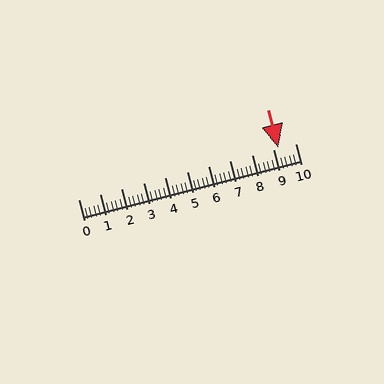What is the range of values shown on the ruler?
The ruler shows values from 0 to 10.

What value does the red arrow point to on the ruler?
The red arrow points to approximately 9.2.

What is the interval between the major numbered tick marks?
The major tick marks are spaced 1 units apart.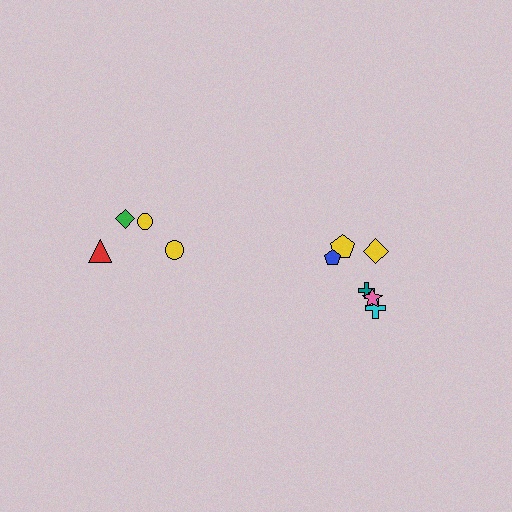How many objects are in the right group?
There are 6 objects.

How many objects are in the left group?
There are 4 objects.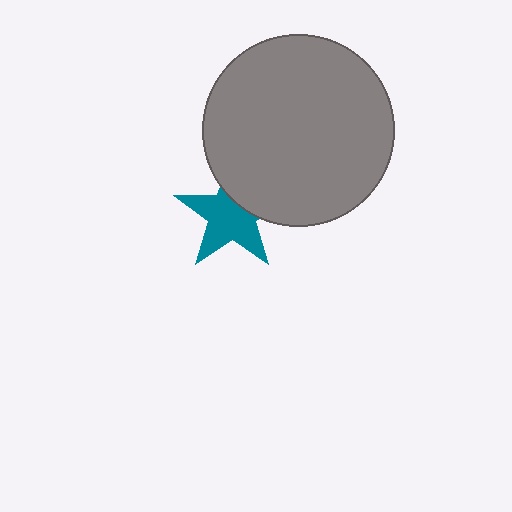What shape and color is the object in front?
The object in front is a gray circle.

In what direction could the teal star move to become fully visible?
The teal star could move toward the lower-left. That would shift it out from behind the gray circle entirely.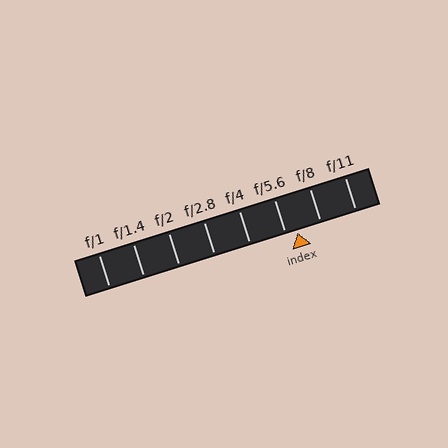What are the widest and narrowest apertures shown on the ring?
The widest aperture shown is f/1 and the narrowest is f/11.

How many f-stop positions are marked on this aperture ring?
There are 8 f-stop positions marked.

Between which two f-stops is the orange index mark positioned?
The index mark is between f/5.6 and f/8.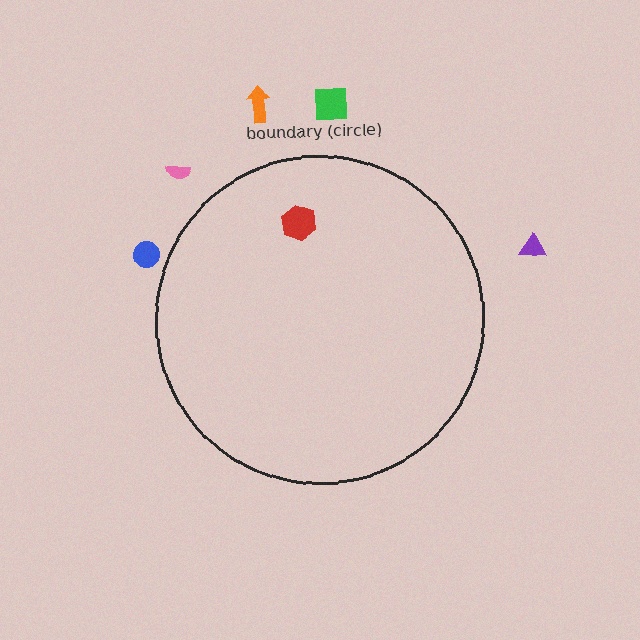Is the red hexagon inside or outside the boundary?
Inside.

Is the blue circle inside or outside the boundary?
Outside.